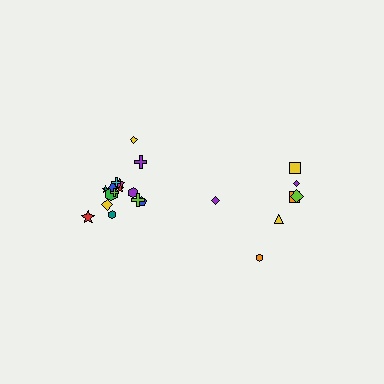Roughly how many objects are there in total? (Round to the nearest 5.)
Roughly 20 objects in total.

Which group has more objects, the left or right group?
The left group.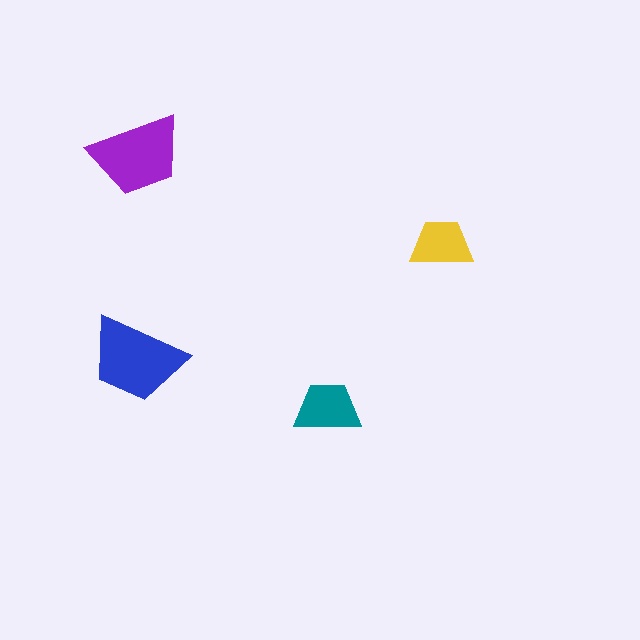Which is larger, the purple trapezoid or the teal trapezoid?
The purple one.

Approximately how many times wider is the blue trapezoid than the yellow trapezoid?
About 1.5 times wider.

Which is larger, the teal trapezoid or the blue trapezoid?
The blue one.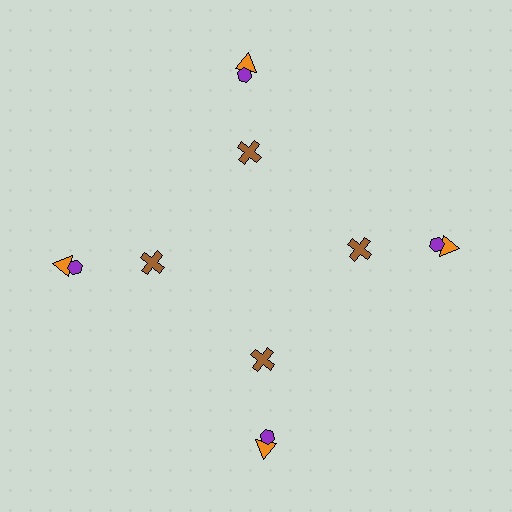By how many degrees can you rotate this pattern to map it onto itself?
The pattern maps onto itself every 90 degrees of rotation.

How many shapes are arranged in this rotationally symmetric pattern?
There are 12 shapes, arranged in 4 groups of 3.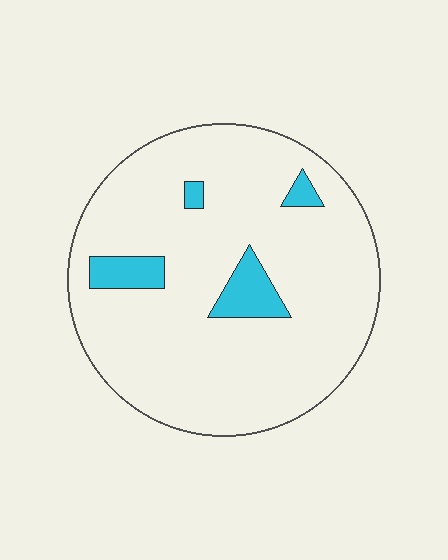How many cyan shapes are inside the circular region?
4.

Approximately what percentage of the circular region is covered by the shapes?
Approximately 10%.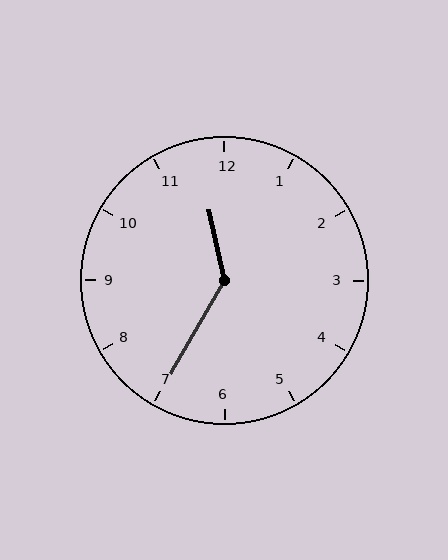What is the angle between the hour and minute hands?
Approximately 138 degrees.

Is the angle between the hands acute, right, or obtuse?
It is obtuse.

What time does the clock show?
11:35.